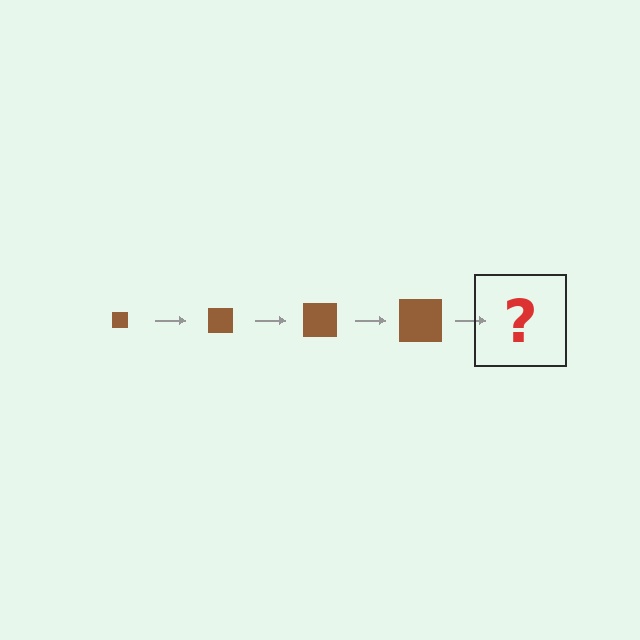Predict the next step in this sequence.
The next step is a brown square, larger than the previous one.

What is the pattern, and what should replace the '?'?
The pattern is that the square gets progressively larger each step. The '?' should be a brown square, larger than the previous one.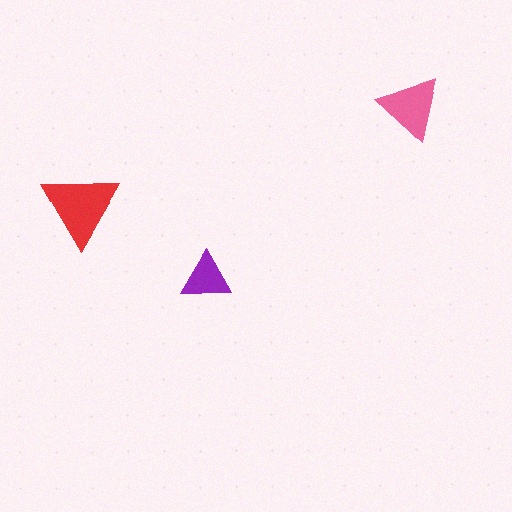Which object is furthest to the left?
The red triangle is leftmost.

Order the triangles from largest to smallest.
the red one, the pink one, the purple one.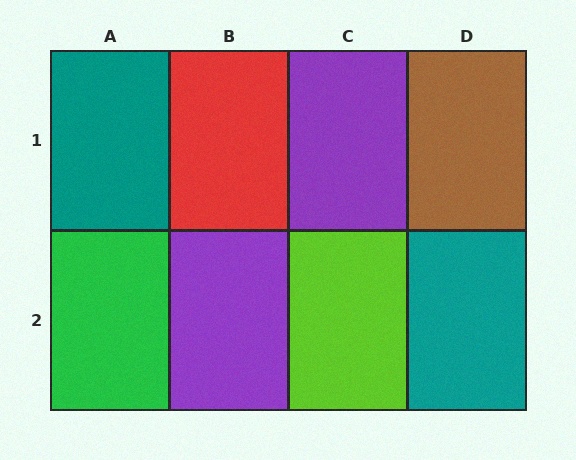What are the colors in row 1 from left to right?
Teal, red, purple, brown.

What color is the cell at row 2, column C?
Lime.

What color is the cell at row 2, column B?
Purple.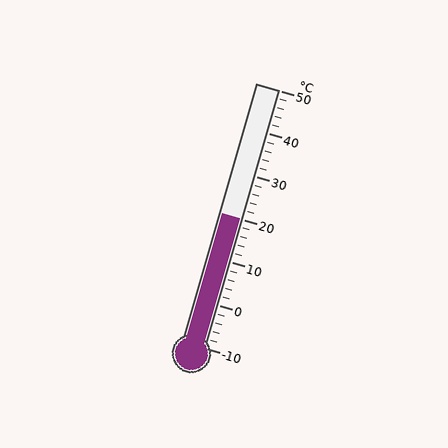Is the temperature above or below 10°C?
The temperature is above 10°C.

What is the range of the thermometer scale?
The thermometer scale ranges from -10°C to 50°C.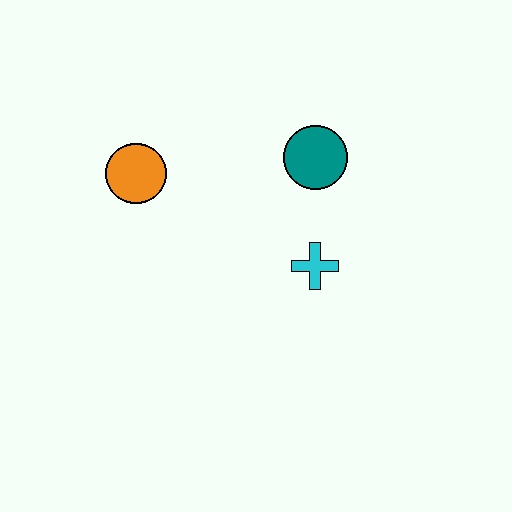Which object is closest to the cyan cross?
The teal circle is closest to the cyan cross.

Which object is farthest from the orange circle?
The cyan cross is farthest from the orange circle.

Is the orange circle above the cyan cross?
Yes